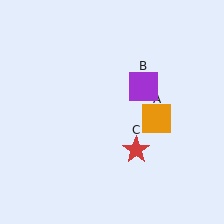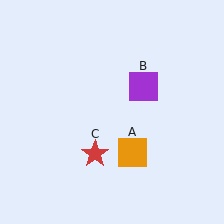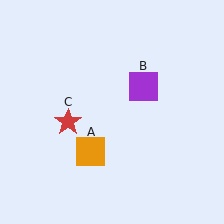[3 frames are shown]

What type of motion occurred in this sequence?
The orange square (object A), red star (object C) rotated clockwise around the center of the scene.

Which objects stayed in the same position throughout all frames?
Purple square (object B) remained stationary.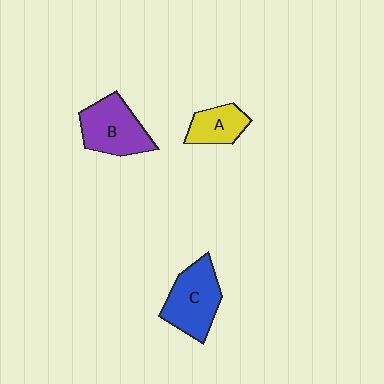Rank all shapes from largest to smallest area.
From largest to smallest: C (blue), B (purple), A (yellow).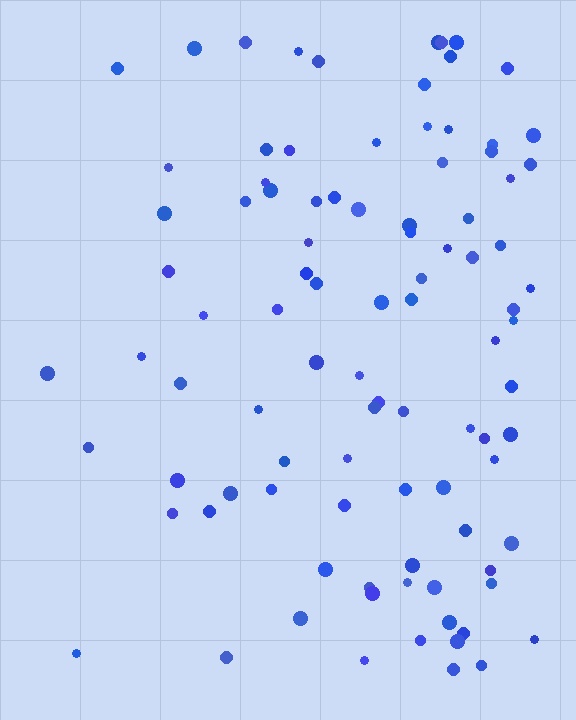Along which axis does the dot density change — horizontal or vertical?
Horizontal.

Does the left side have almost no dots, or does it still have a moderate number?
Still a moderate number, just noticeably fewer than the right.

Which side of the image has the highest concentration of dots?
The right.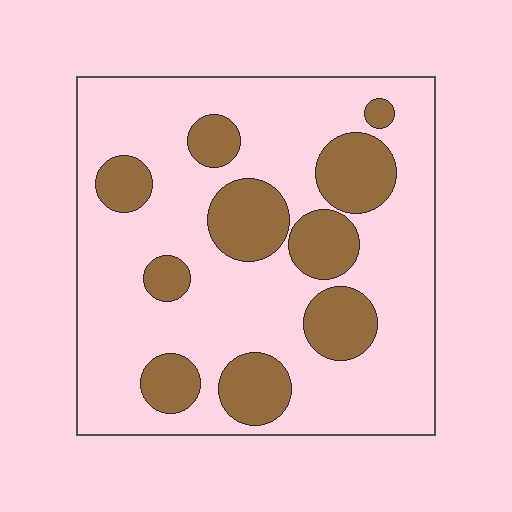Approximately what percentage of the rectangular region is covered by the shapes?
Approximately 25%.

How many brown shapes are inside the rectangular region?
10.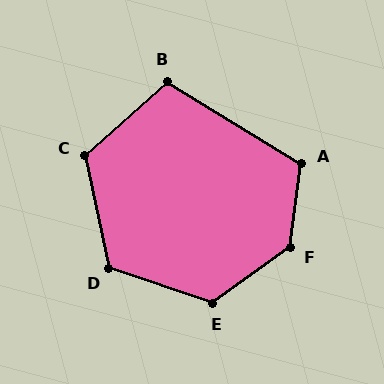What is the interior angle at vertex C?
Approximately 120 degrees (obtuse).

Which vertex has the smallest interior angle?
B, at approximately 107 degrees.